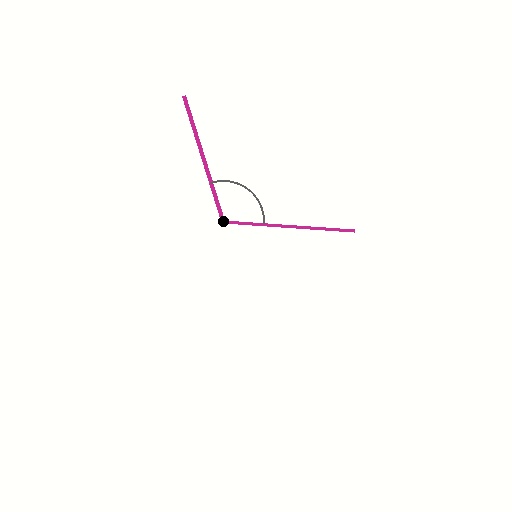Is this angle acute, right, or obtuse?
It is obtuse.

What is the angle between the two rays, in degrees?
Approximately 111 degrees.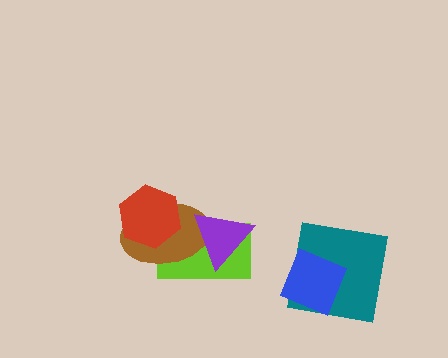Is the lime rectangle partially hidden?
Yes, it is partially covered by another shape.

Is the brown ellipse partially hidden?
Yes, it is partially covered by another shape.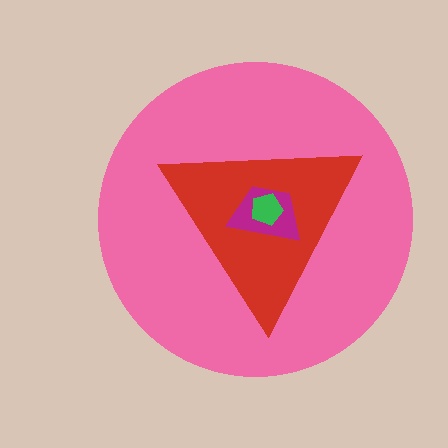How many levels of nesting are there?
4.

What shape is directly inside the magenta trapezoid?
The green pentagon.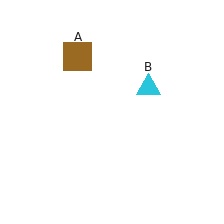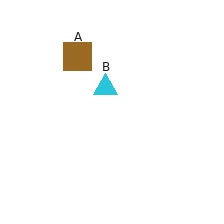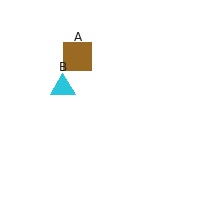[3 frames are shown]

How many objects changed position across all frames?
1 object changed position: cyan triangle (object B).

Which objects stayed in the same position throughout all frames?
Brown square (object A) remained stationary.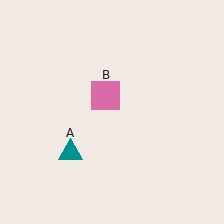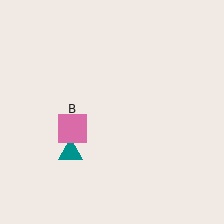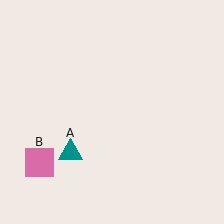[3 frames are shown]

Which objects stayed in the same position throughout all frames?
Teal triangle (object A) remained stationary.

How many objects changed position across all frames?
1 object changed position: pink square (object B).